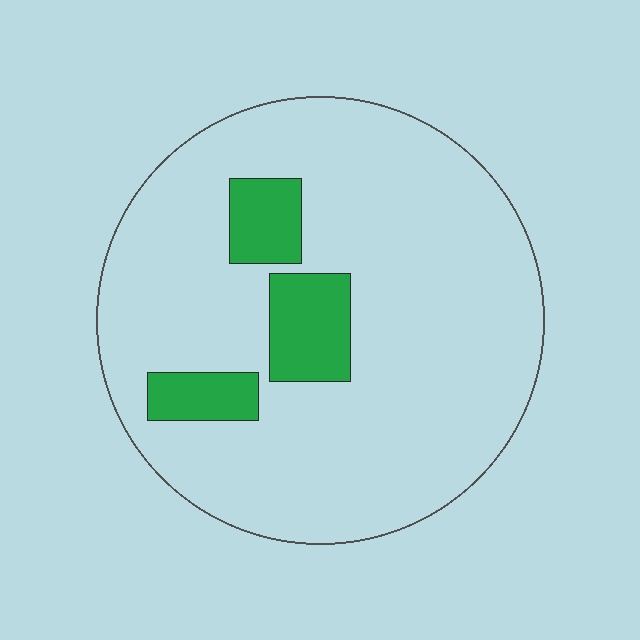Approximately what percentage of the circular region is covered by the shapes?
Approximately 15%.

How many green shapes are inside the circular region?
3.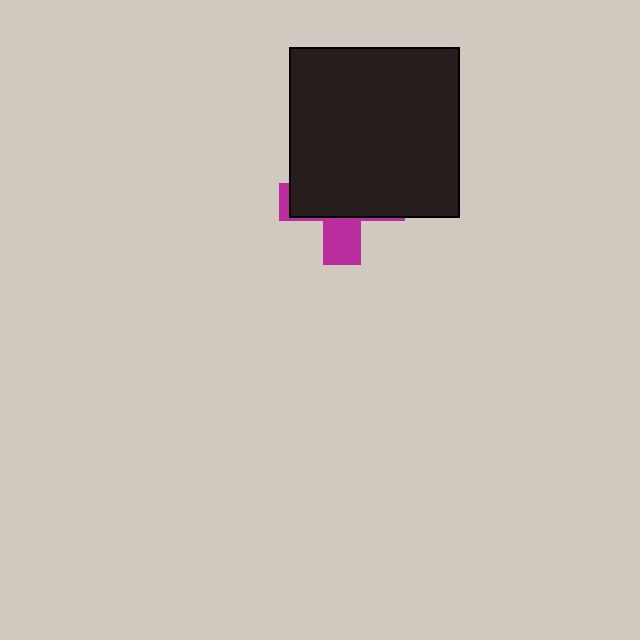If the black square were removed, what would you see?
You would see the complete magenta cross.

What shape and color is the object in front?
The object in front is a black square.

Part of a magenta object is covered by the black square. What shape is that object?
It is a cross.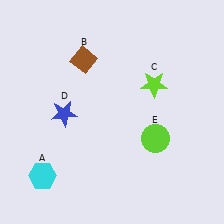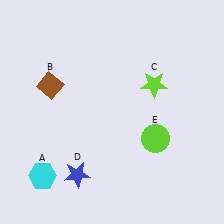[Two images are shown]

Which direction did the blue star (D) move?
The blue star (D) moved down.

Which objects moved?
The objects that moved are: the brown diamond (B), the blue star (D).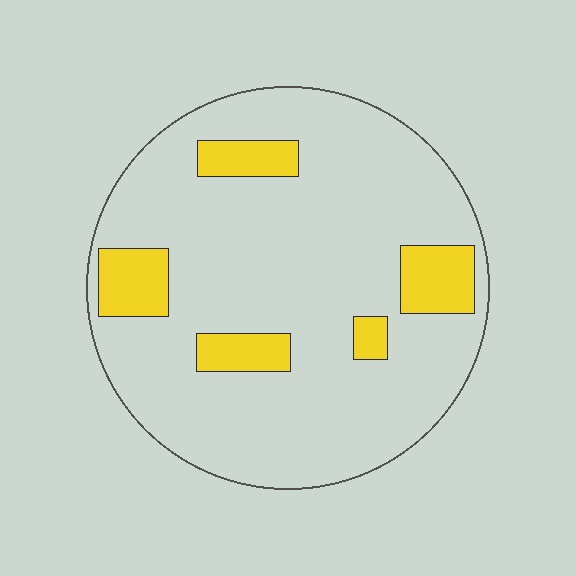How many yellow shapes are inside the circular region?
5.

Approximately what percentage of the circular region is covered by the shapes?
Approximately 15%.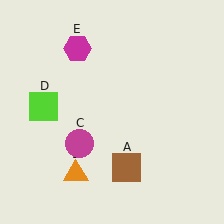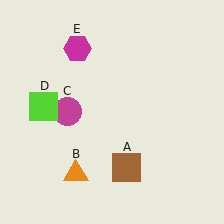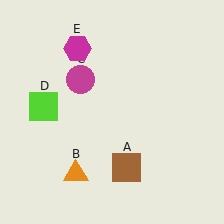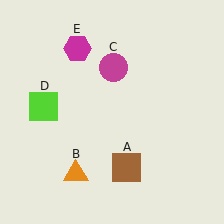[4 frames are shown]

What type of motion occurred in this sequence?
The magenta circle (object C) rotated clockwise around the center of the scene.